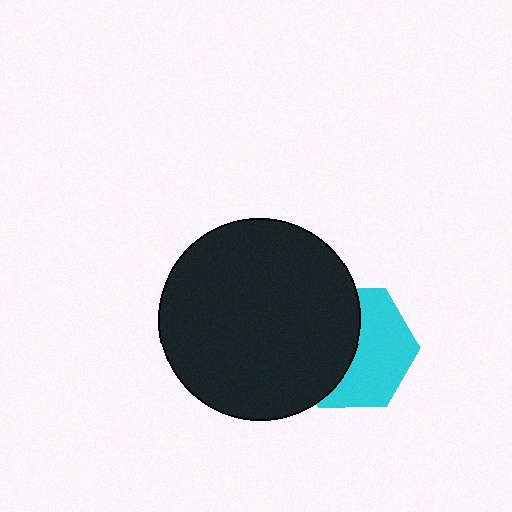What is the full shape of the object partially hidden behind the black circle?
The partially hidden object is a cyan hexagon.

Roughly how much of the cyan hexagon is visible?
About half of it is visible (roughly 52%).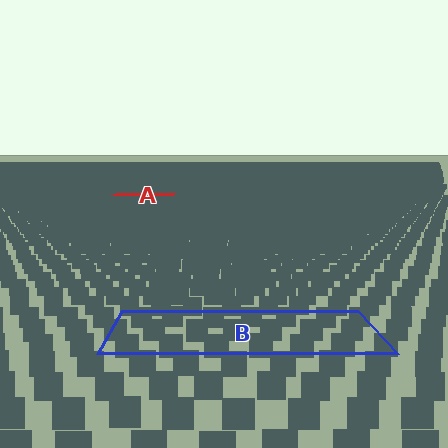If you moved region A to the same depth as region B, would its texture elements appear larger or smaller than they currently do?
They would appear larger. At a closer depth, the same texture elements are projected at a bigger on-screen size.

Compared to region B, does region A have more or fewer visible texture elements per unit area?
Region A has more texture elements per unit area — they are packed more densely because it is farther away.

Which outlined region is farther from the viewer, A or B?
Region A is farther from the viewer — the texture elements inside it appear smaller and more densely packed.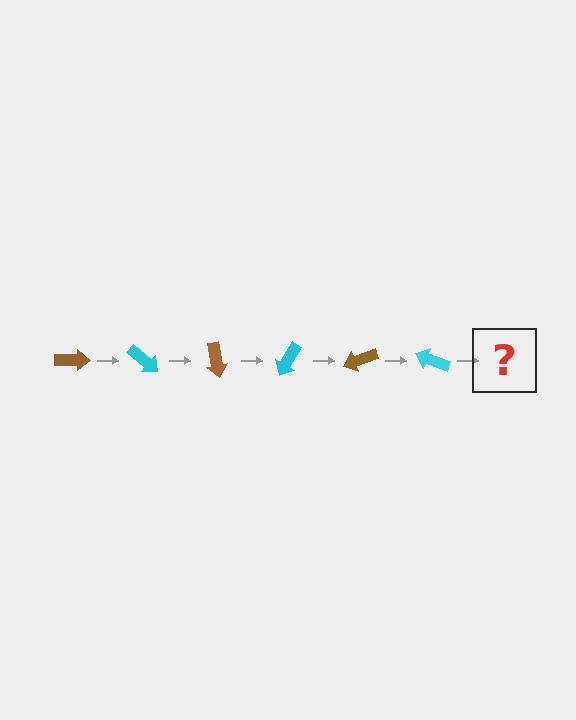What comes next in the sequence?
The next element should be a brown arrow, rotated 240 degrees from the start.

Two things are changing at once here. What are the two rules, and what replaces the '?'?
The two rules are that it rotates 40 degrees each step and the color cycles through brown and cyan. The '?' should be a brown arrow, rotated 240 degrees from the start.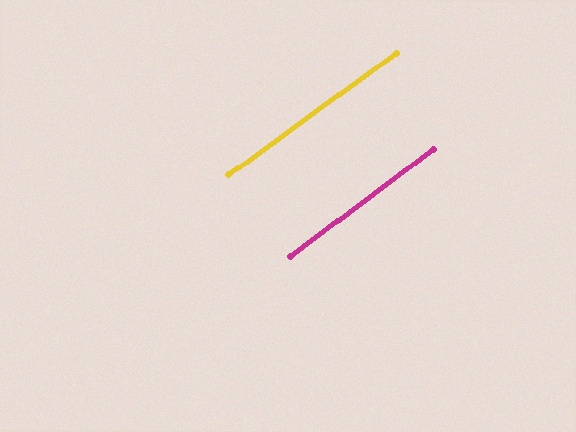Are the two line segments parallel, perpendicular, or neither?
Parallel — their directions differ by only 0.5°.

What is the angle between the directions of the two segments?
Approximately 1 degree.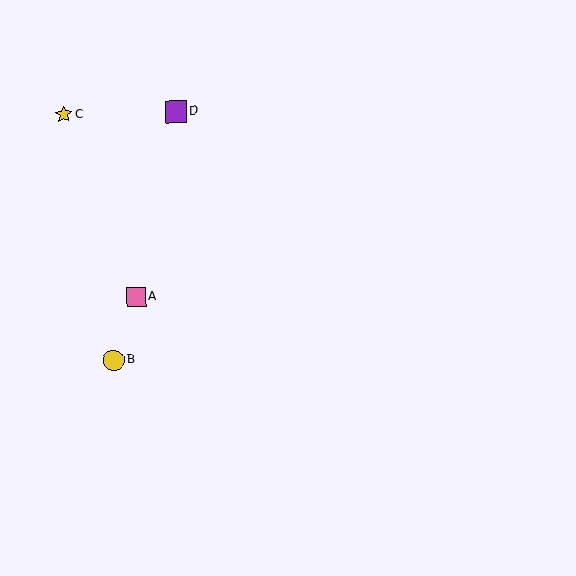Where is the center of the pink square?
The center of the pink square is at (136, 297).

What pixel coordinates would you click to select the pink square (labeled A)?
Click at (136, 297) to select the pink square A.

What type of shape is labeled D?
Shape D is a purple square.